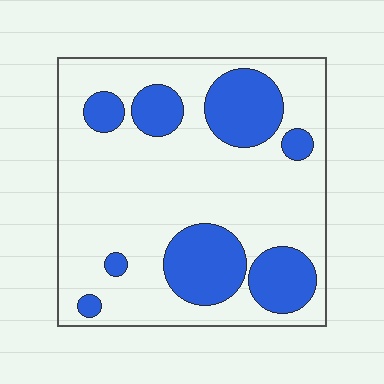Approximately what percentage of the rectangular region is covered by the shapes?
Approximately 25%.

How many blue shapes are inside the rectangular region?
8.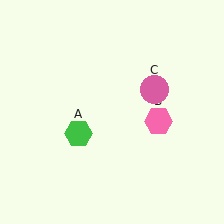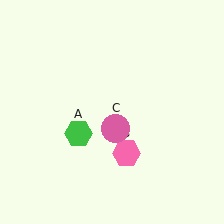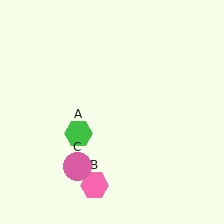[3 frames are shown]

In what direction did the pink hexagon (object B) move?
The pink hexagon (object B) moved down and to the left.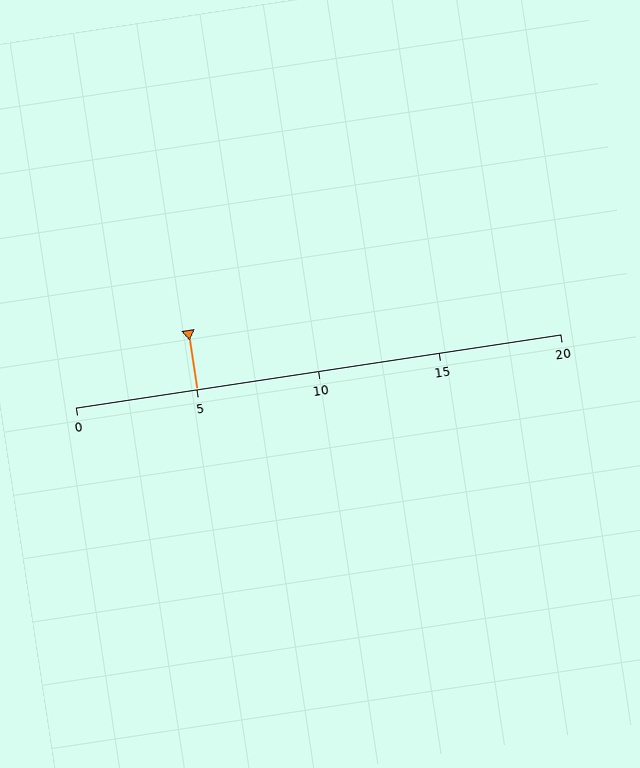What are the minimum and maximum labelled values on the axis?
The axis runs from 0 to 20.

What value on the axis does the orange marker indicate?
The marker indicates approximately 5.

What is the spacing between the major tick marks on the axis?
The major ticks are spaced 5 apart.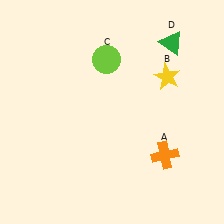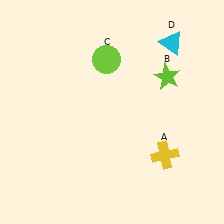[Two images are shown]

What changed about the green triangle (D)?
In Image 1, D is green. In Image 2, it changed to cyan.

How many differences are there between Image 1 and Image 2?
There are 3 differences between the two images.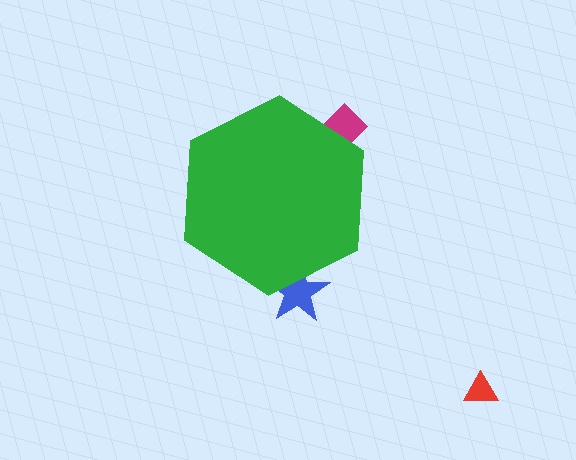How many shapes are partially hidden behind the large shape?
2 shapes are partially hidden.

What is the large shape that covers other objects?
A green hexagon.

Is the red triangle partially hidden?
No, the red triangle is fully visible.